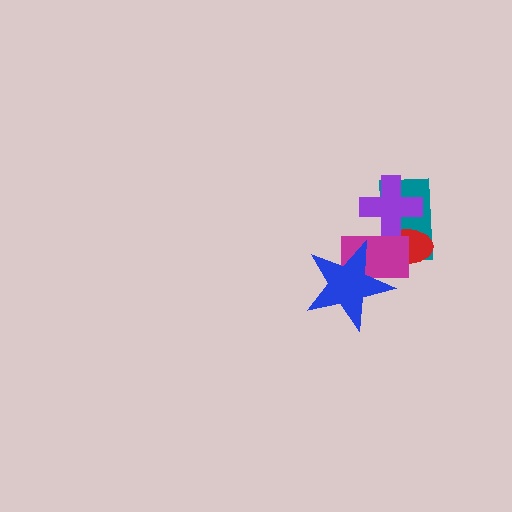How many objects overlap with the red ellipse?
3 objects overlap with the red ellipse.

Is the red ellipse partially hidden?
Yes, it is partially covered by another shape.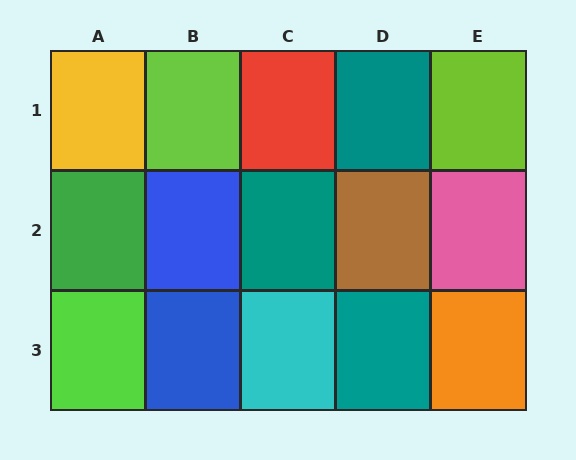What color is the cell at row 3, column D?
Teal.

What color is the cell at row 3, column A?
Lime.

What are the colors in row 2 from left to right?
Green, blue, teal, brown, pink.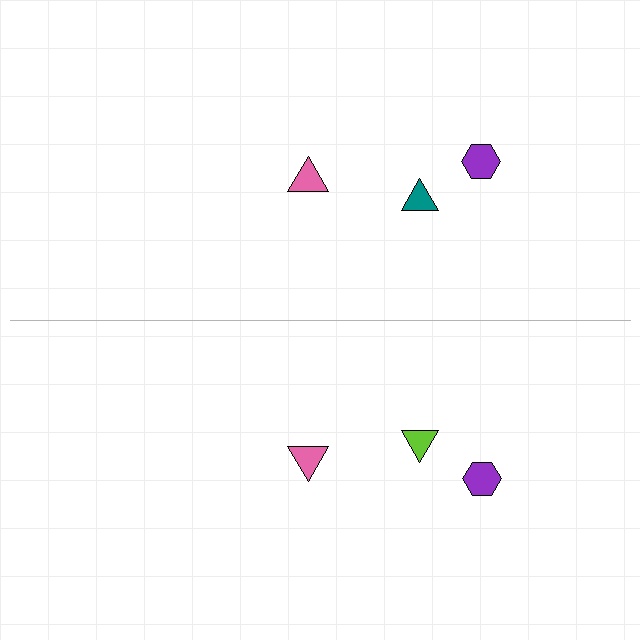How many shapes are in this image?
There are 6 shapes in this image.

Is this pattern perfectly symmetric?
No, the pattern is not perfectly symmetric. The lime triangle on the bottom side breaks the symmetry — its mirror counterpart is teal.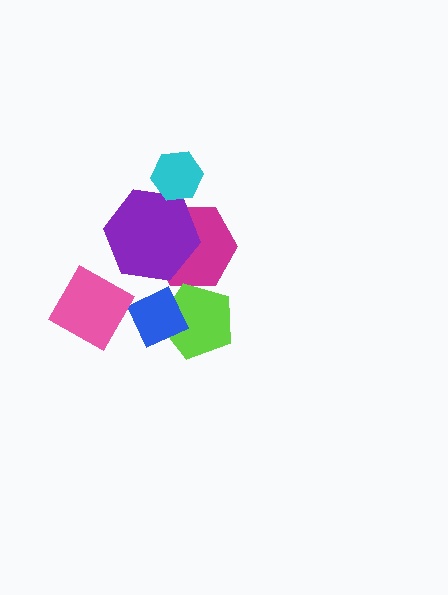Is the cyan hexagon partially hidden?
No, no other shape covers it.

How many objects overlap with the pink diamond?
1 object overlaps with the pink diamond.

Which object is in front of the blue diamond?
The pink diamond is in front of the blue diamond.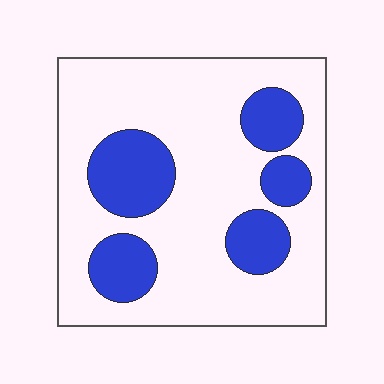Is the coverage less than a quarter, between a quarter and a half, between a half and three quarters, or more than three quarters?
Between a quarter and a half.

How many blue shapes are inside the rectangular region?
5.